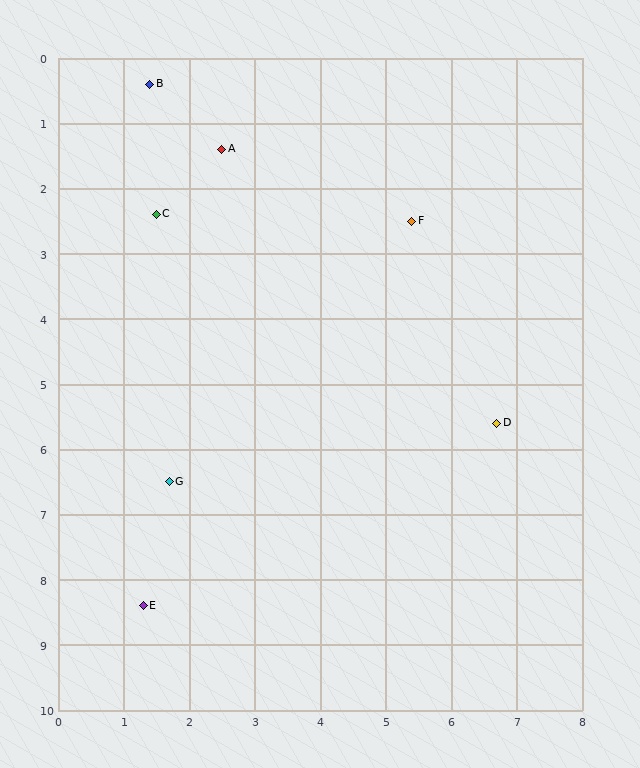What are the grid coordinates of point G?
Point G is at approximately (1.7, 6.5).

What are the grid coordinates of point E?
Point E is at approximately (1.3, 8.4).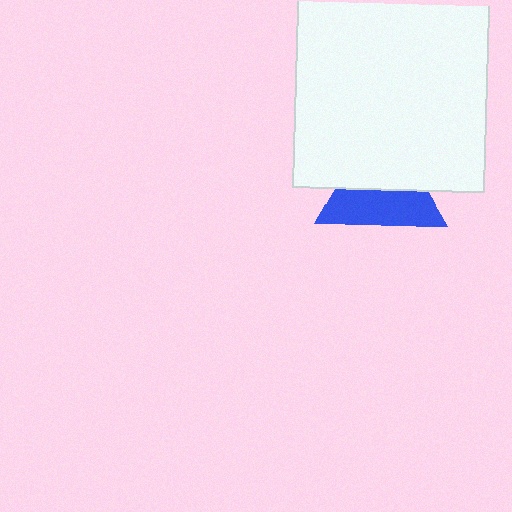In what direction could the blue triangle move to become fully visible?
The blue triangle could move down. That would shift it out from behind the white square entirely.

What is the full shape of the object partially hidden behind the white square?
The partially hidden object is a blue triangle.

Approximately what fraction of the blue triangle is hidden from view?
Roughly 50% of the blue triangle is hidden behind the white square.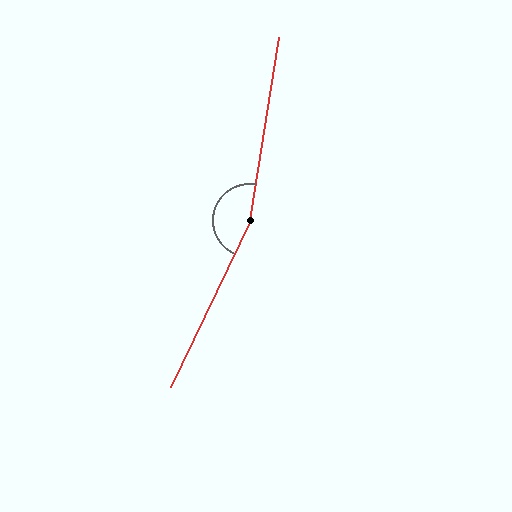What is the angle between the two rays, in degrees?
Approximately 164 degrees.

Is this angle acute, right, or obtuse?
It is obtuse.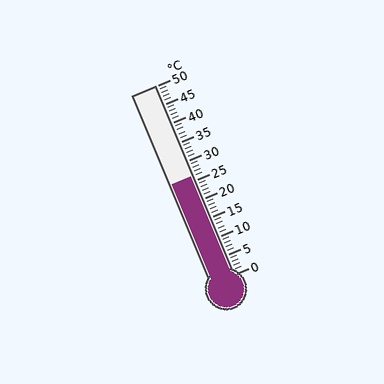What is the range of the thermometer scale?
The thermometer scale ranges from 0°C to 50°C.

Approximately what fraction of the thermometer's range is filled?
The thermometer is filled to approximately 50% of its range.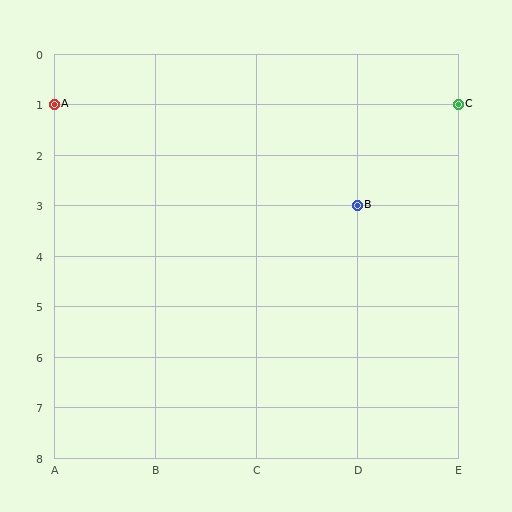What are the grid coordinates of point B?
Point B is at grid coordinates (D, 3).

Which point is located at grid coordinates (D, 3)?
Point B is at (D, 3).